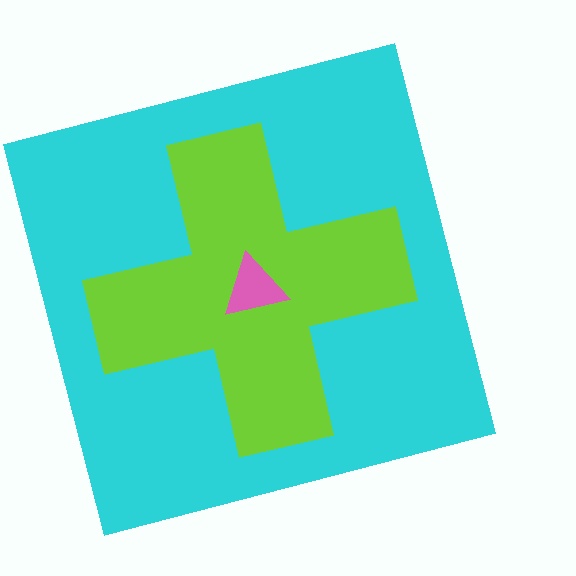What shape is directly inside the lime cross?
The pink triangle.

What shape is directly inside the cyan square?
The lime cross.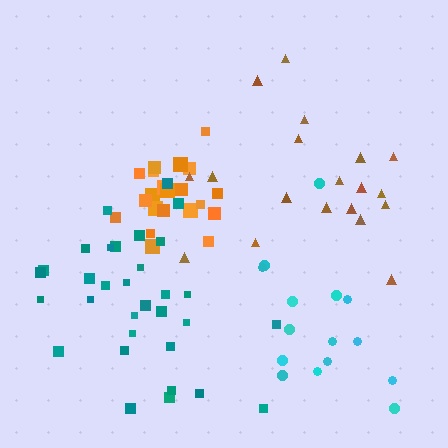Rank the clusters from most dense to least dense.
orange, teal, cyan, brown.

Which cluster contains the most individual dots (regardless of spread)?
Teal (32).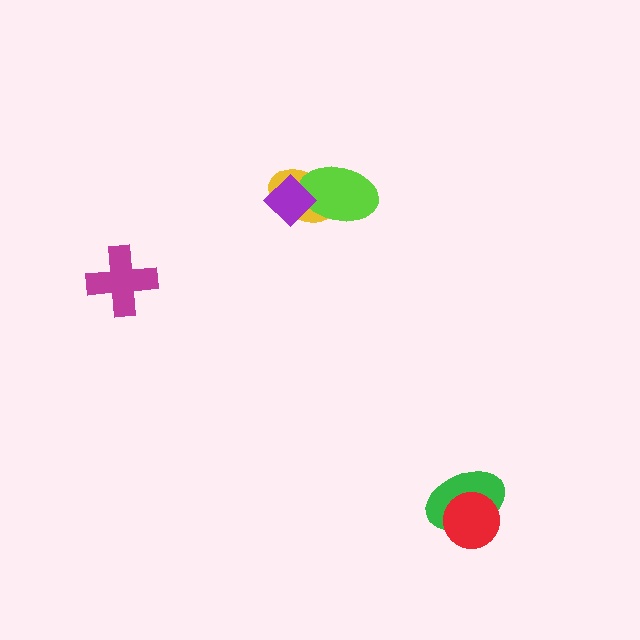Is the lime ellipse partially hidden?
Yes, it is partially covered by another shape.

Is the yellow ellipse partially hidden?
Yes, it is partially covered by another shape.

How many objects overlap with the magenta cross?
0 objects overlap with the magenta cross.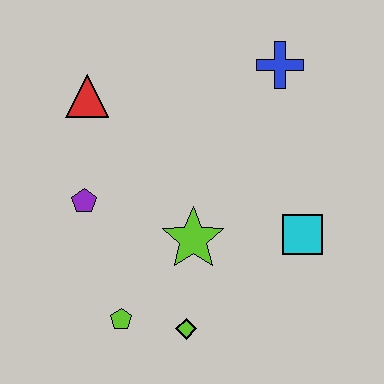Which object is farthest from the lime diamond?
The blue cross is farthest from the lime diamond.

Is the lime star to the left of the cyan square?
Yes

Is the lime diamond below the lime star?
Yes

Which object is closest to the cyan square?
The lime star is closest to the cyan square.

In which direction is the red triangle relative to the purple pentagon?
The red triangle is above the purple pentagon.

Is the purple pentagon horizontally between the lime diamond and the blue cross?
No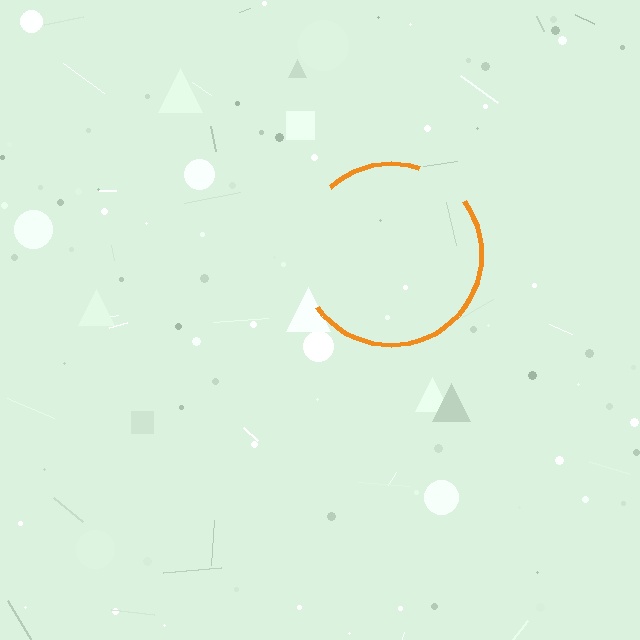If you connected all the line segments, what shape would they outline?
They would outline a circle.